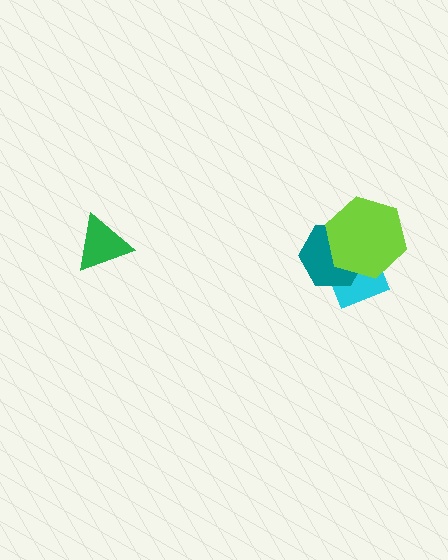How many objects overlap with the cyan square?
2 objects overlap with the cyan square.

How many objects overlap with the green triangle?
0 objects overlap with the green triangle.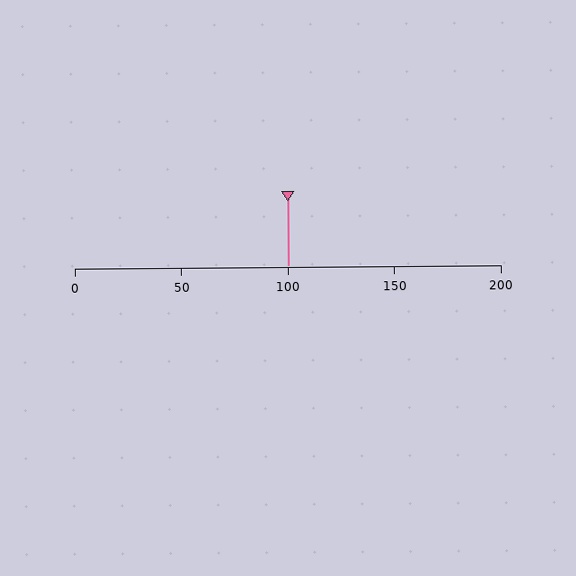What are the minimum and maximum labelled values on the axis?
The axis runs from 0 to 200.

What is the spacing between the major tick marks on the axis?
The major ticks are spaced 50 apart.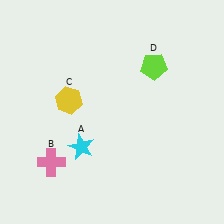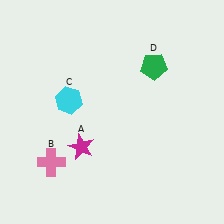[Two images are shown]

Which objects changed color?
A changed from cyan to magenta. C changed from yellow to cyan. D changed from lime to green.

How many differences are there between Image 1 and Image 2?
There are 3 differences between the two images.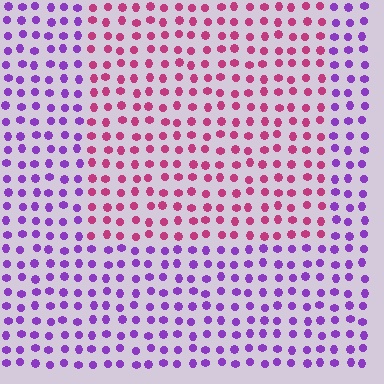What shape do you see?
I see a rectangle.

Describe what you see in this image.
The image is filled with small purple elements in a uniform arrangement. A rectangle-shaped region is visible where the elements are tinted to a slightly different hue, forming a subtle color boundary.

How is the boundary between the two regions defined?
The boundary is defined purely by a slight shift in hue (about 53 degrees). Spacing, size, and orientation are identical on both sides.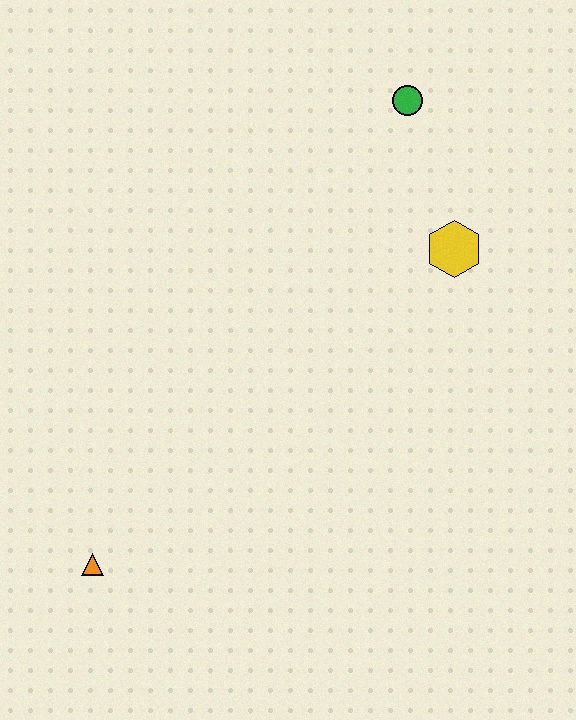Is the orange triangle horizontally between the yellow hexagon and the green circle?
No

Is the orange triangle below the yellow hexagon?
Yes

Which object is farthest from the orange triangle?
The green circle is farthest from the orange triangle.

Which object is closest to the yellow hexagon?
The green circle is closest to the yellow hexagon.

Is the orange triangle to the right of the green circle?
No